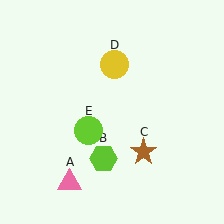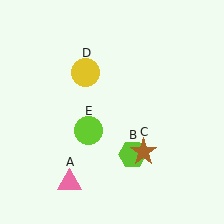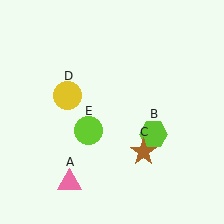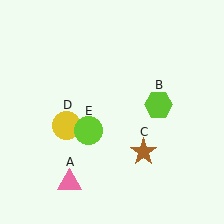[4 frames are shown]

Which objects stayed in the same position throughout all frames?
Pink triangle (object A) and brown star (object C) and lime circle (object E) remained stationary.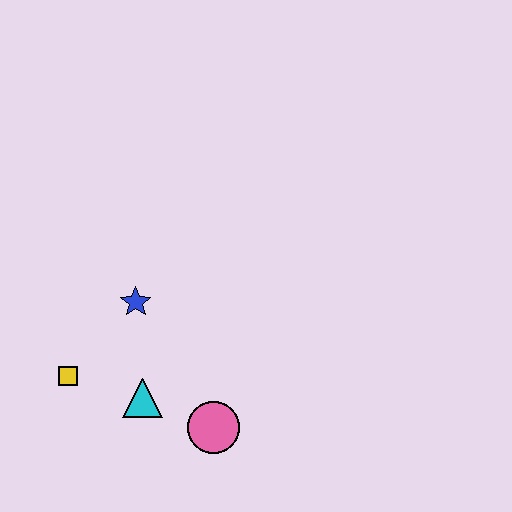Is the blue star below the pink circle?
No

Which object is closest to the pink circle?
The cyan triangle is closest to the pink circle.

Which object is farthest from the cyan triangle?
The blue star is farthest from the cyan triangle.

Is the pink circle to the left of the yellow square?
No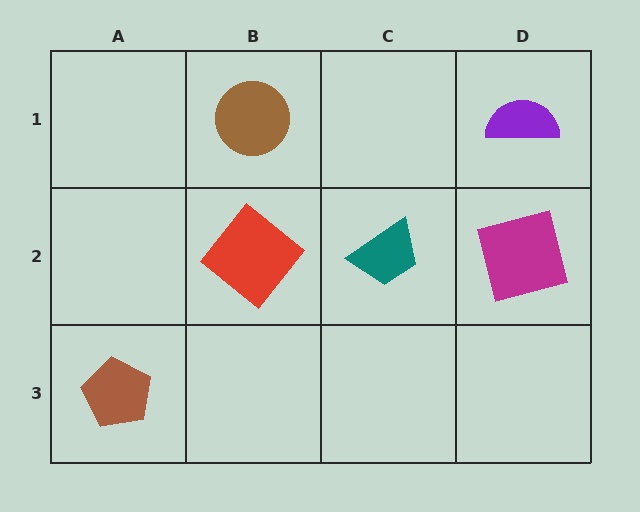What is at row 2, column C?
A teal trapezoid.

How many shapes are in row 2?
3 shapes.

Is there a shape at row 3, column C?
No, that cell is empty.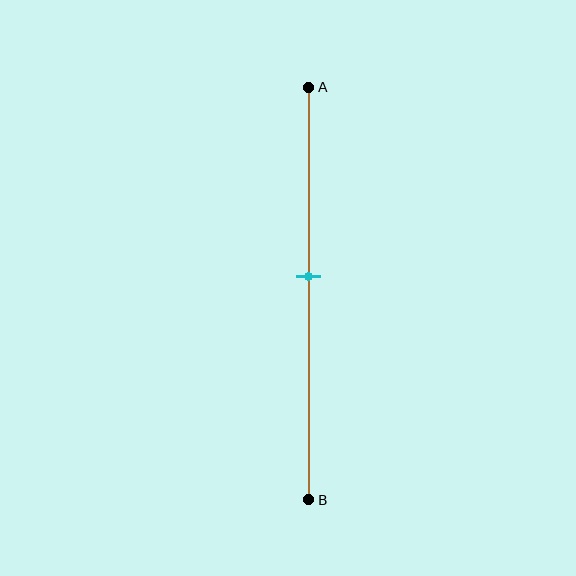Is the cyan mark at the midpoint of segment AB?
No, the mark is at about 45% from A, not at the 50% midpoint.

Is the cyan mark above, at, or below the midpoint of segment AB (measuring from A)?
The cyan mark is above the midpoint of segment AB.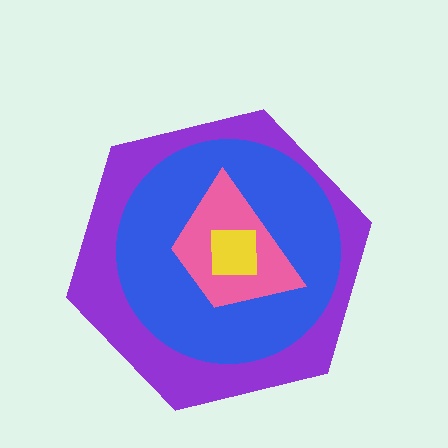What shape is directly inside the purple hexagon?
The blue circle.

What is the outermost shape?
The purple hexagon.